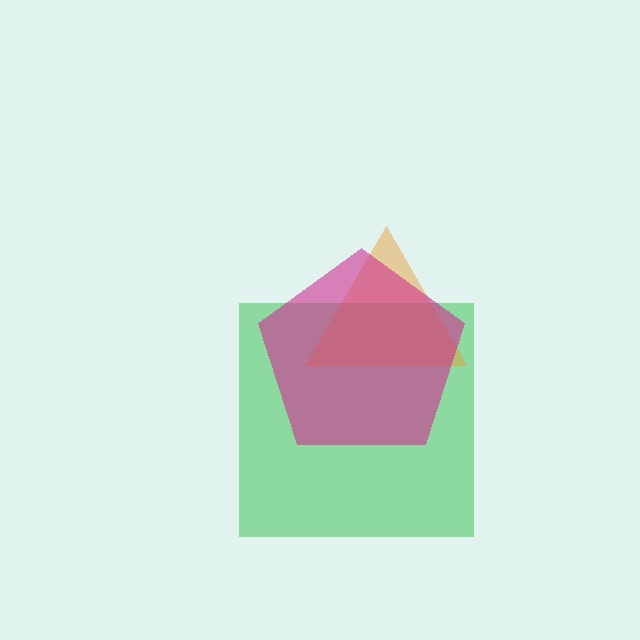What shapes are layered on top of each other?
The layered shapes are: a green square, an orange triangle, a magenta pentagon.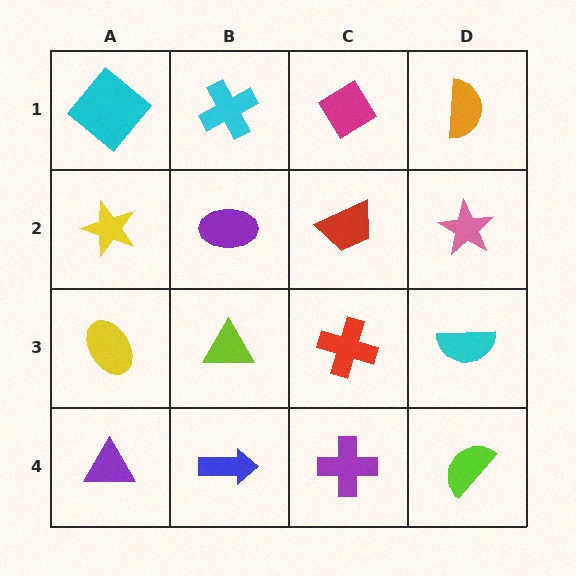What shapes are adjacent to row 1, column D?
A pink star (row 2, column D), a magenta diamond (row 1, column C).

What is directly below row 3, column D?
A lime semicircle.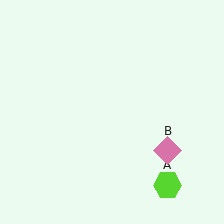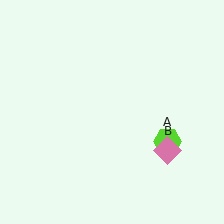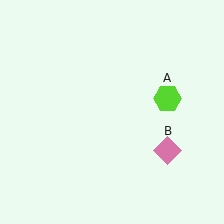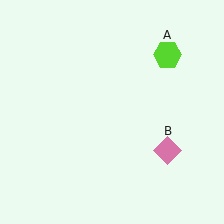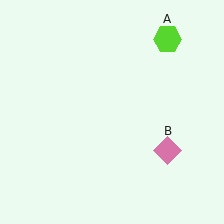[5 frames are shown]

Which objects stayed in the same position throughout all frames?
Pink diamond (object B) remained stationary.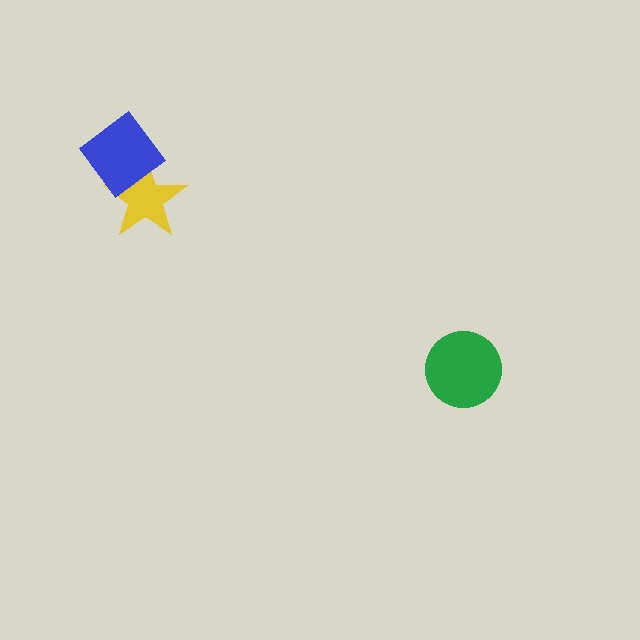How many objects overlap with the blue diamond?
1 object overlaps with the blue diamond.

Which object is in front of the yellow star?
The blue diamond is in front of the yellow star.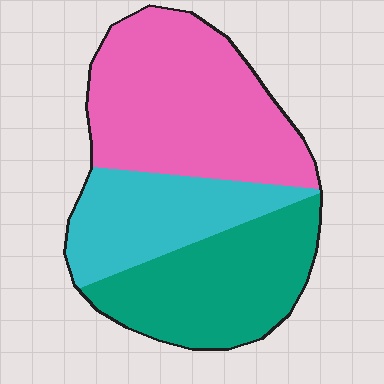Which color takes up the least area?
Cyan, at roughly 25%.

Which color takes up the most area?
Pink, at roughly 45%.